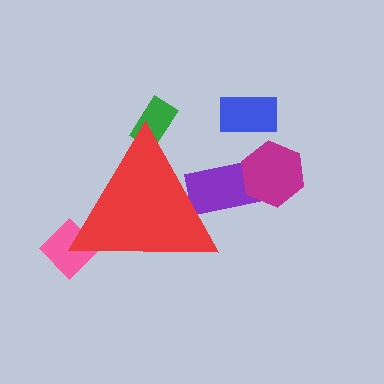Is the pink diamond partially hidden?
Yes, the pink diamond is partially hidden behind the red triangle.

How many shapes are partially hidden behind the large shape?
3 shapes are partially hidden.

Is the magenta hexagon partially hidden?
No, the magenta hexagon is fully visible.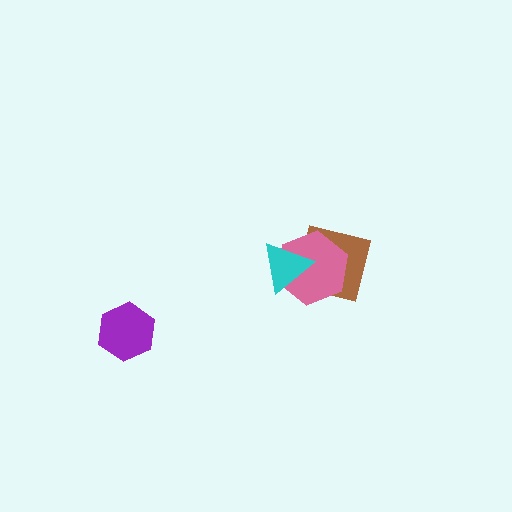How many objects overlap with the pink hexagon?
2 objects overlap with the pink hexagon.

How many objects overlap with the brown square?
2 objects overlap with the brown square.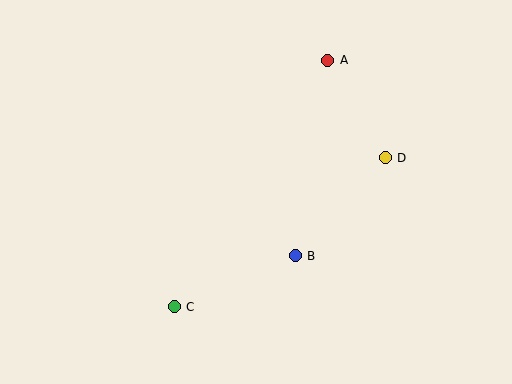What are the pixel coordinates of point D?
Point D is at (385, 158).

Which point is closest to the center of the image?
Point B at (295, 256) is closest to the center.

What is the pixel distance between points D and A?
The distance between D and A is 113 pixels.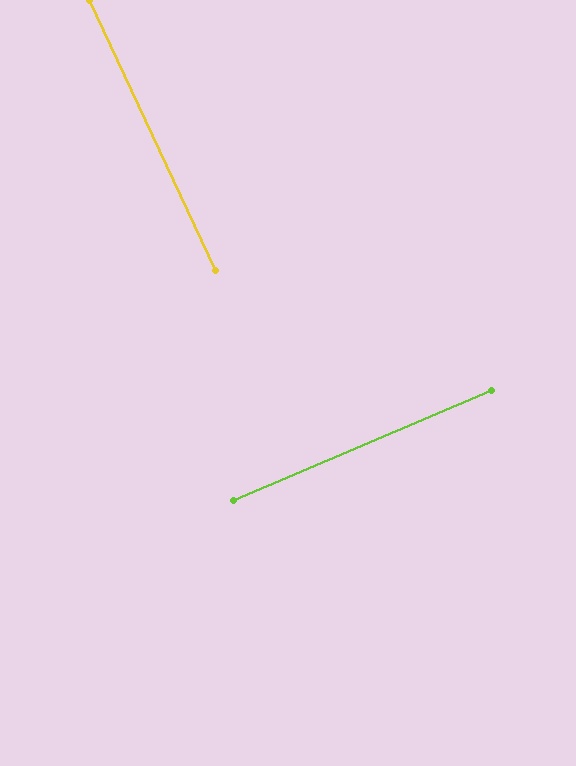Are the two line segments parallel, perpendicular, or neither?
Perpendicular — they meet at approximately 88°.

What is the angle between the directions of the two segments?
Approximately 88 degrees.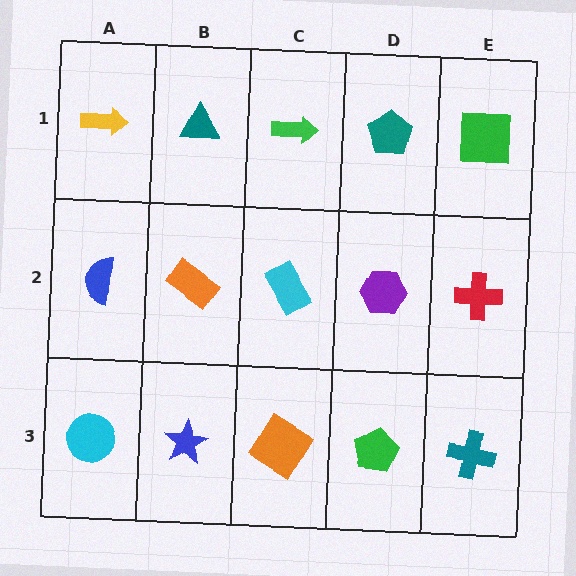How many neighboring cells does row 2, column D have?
4.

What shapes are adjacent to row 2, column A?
A yellow arrow (row 1, column A), a cyan circle (row 3, column A), an orange rectangle (row 2, column B).